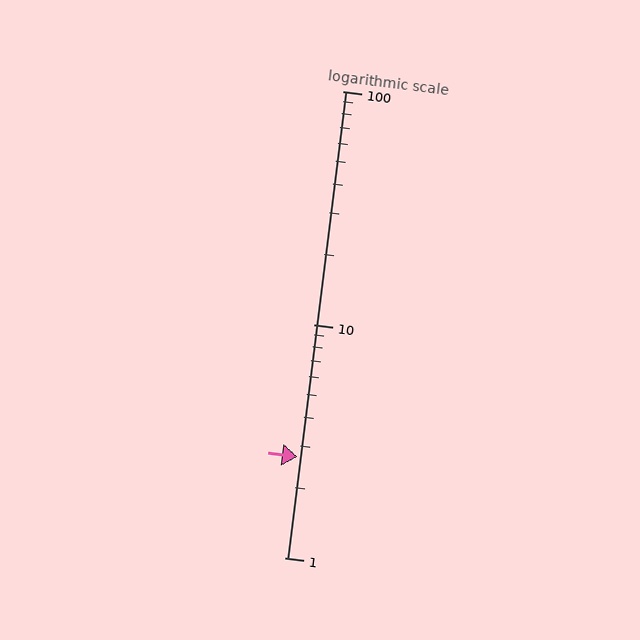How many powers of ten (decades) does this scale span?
The scale spans 2 decades, from 1 to 100.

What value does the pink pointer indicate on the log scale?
The pointer indicates approximately 2.7.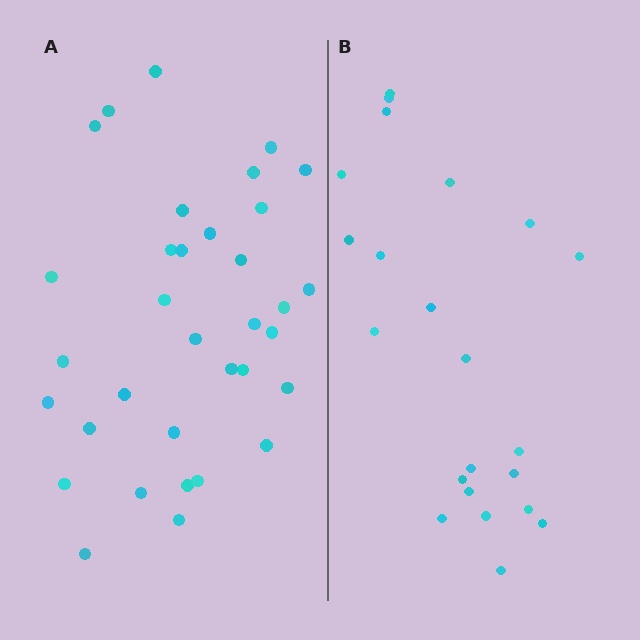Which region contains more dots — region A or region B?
Region A (the left region) has more dots.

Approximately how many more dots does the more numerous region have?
Region A has roughly 12 or so more dots than region B.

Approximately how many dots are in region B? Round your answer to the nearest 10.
About 20 dots. (The exact count is 22, which rounds to 20.)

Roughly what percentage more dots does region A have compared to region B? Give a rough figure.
About 55% more.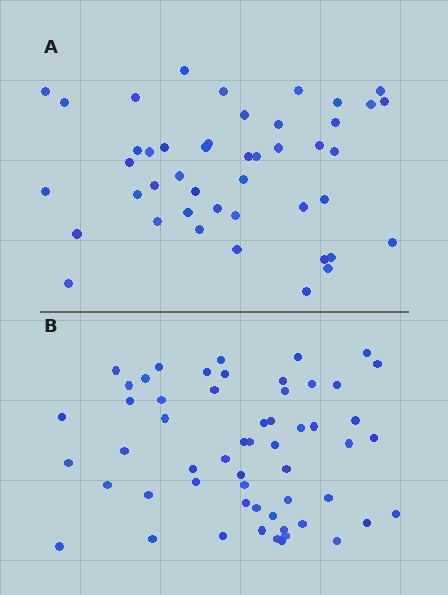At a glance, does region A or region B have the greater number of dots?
Region B (the bottom region) has more dots.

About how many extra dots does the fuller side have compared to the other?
Region B has roughly 12 or so more dots than region A.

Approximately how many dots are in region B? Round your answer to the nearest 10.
About 60 dots. (The exact count is 56, which rounds to 60.)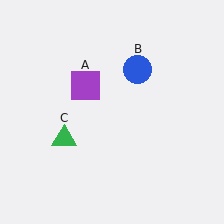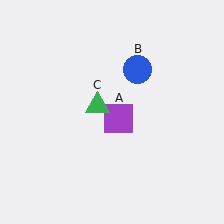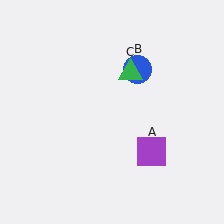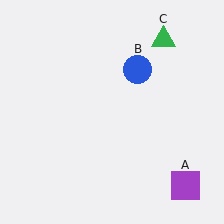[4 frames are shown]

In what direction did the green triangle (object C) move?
The green triangle (object C) moved up and to the right.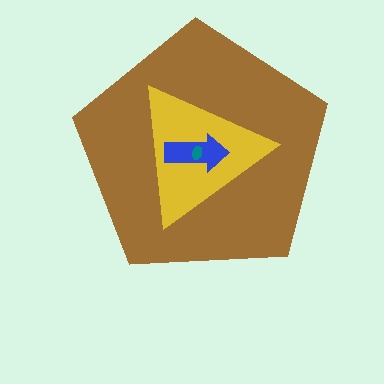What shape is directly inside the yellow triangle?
The blue arrow.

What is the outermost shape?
The brown pentagon.